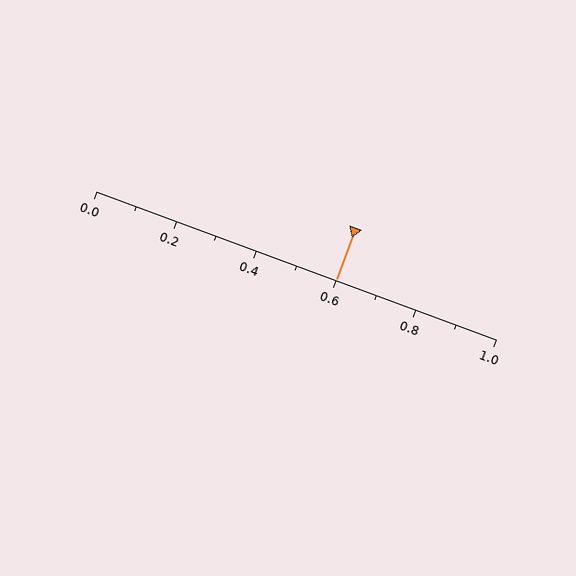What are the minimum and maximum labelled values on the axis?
The axis runs from 0.0 to 1.0.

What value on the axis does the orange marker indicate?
The marker indicates approximately 0.6.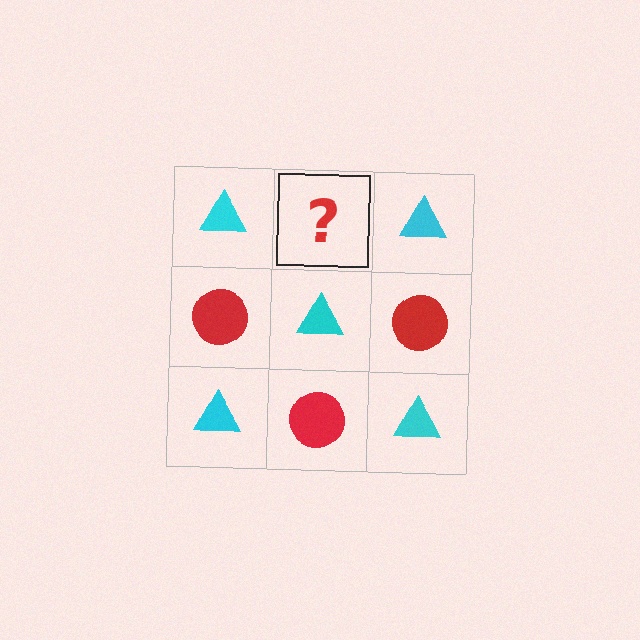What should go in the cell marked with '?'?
The missing cell should contain a red circle.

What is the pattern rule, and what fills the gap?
The rule is that it alternates cyan triangle and red circle in a checkerboard pattern. The gap should be filled with a red circle.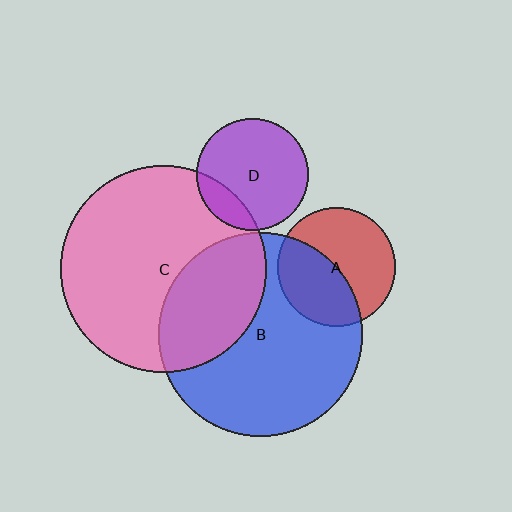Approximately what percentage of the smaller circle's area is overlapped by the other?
Approximately 20%.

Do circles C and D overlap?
Yes.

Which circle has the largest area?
Circle C (pink).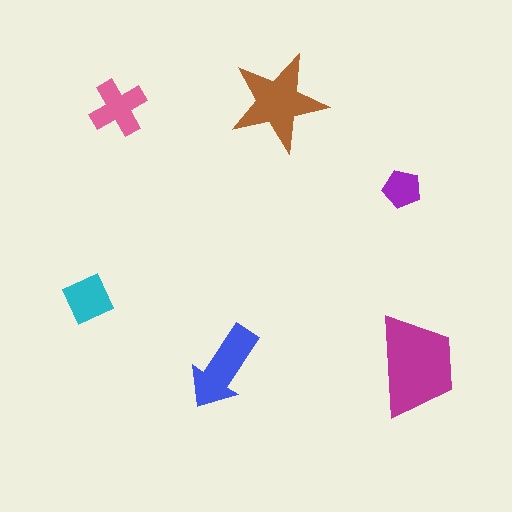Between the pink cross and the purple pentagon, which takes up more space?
The pink cross.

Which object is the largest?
The magenta trapezoid.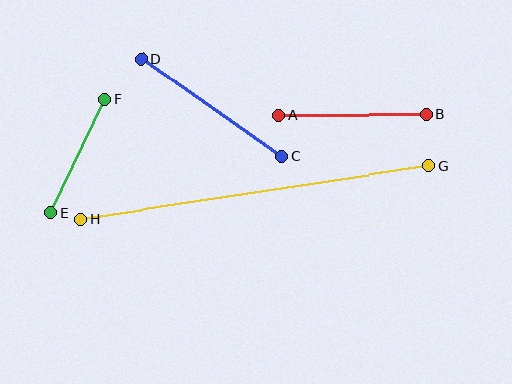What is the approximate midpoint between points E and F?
The midpoint is at approximately (78, 156) pixels.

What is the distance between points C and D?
The distance is approximately 170 pixels.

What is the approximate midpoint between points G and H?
The midpoint is at approximately (255, 193) pixels.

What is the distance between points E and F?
The distance is approximately 126 pixels.